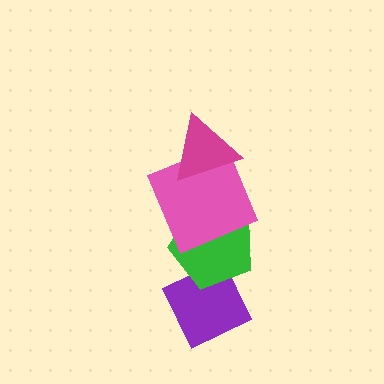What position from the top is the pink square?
The pink square is 2nd from the top.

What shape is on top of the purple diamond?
The green pentagon is on top of the purple diamond.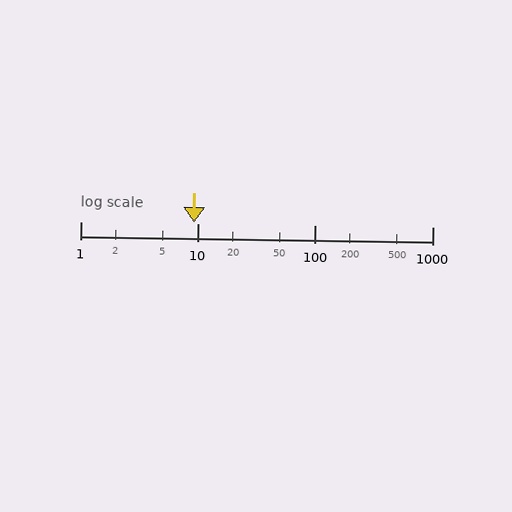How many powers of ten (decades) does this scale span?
The scale spans 3 decades, from 1 to 1000.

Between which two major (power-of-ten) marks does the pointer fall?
The pointer is between 1 and 10.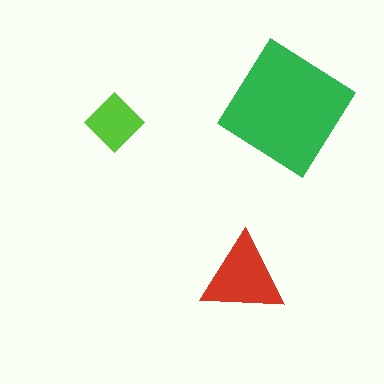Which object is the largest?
The green diamond.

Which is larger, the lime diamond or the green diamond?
The green diamond.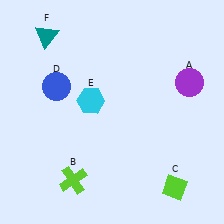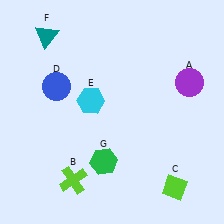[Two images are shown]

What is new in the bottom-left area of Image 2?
A green hexagon (G) was added in the bottom-left area of Image 2.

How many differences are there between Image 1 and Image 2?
There is 1 difference between the two images.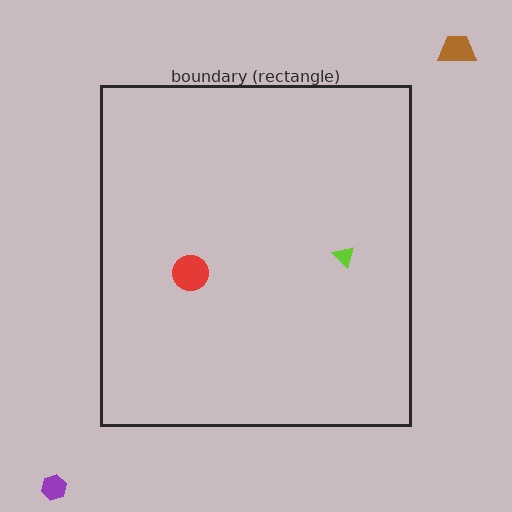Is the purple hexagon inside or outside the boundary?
Outside.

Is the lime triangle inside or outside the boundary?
Inside.